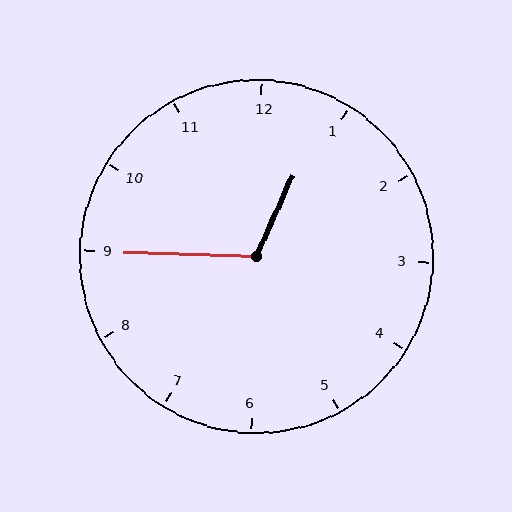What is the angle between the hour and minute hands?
Approximately 112 degrees.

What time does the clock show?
12:45.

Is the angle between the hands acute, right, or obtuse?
It is obtuse.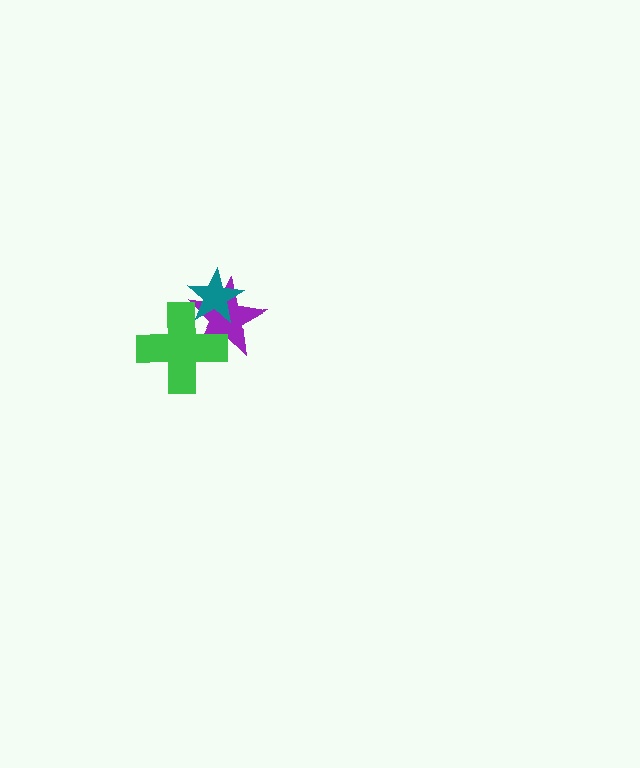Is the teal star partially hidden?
No, no other shape covers it.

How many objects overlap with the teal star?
2 objects overlap with the teal star.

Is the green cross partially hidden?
Yes, it is partially covered by another shape.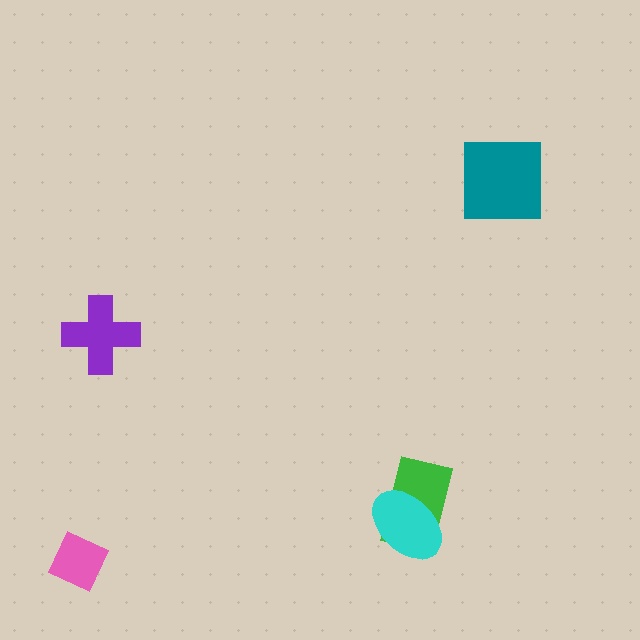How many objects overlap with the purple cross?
0 objects overlap with the purple cross.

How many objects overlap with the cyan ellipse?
1 object overlaps with the cyan ellipse.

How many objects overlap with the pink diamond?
0 objects overlap with the pink diamond.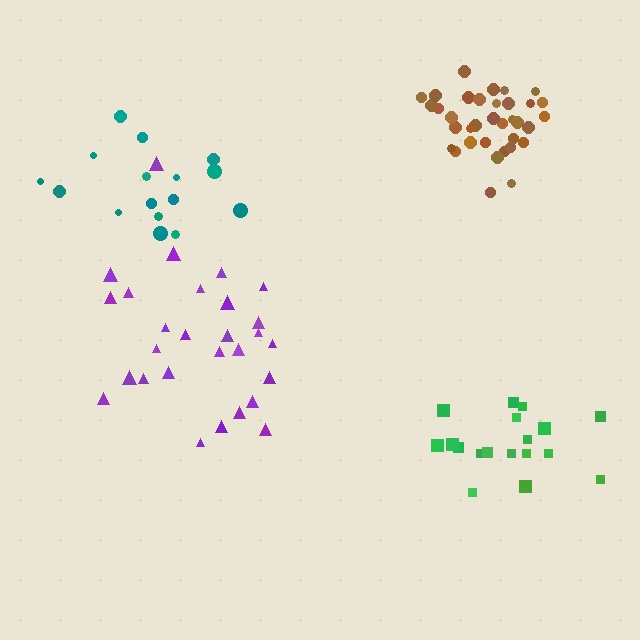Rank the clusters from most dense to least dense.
brown, green, purple, teal.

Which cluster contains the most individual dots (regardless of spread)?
Brown (35).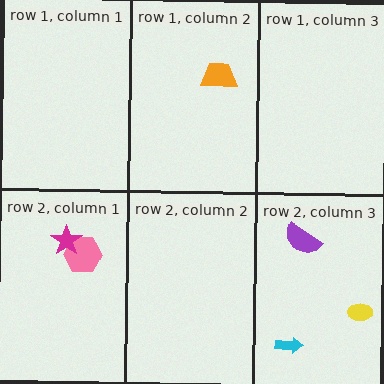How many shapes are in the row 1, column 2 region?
1.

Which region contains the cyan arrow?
The row 2, column 3 region.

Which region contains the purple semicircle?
The row 2, column 3 region.